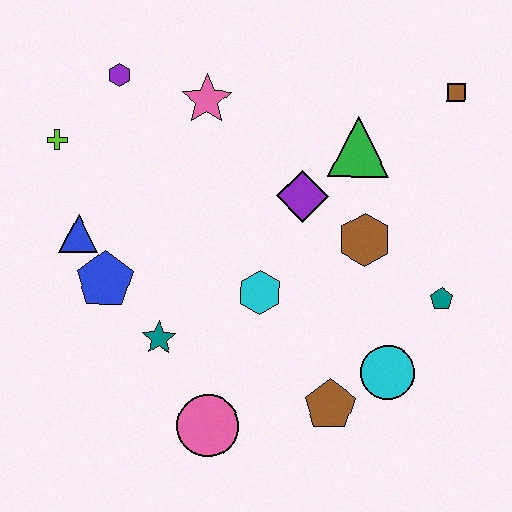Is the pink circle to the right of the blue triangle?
Yes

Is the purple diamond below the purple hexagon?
Yes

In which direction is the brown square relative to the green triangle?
The brown square is to the right of the green triangle.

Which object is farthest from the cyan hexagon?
The brown square is farthest from the cyan hexagon.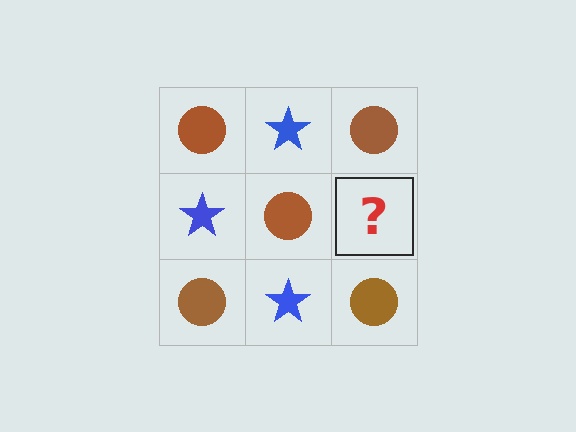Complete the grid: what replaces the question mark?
The question mark should be replaced with a blue star.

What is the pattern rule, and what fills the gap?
The rule is that it alternates brown circle and blue star in a checkerboard pattern. The gap should be filled with a blue star.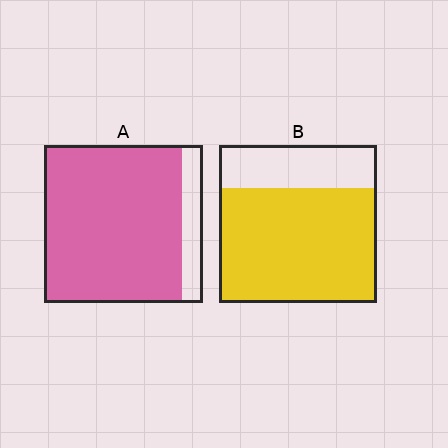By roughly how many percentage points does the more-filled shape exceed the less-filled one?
By roughly 15 percentage points (A over B).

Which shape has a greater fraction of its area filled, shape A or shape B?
Shape A.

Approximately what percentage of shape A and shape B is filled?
A is approximately 85% and B is approximately 75%.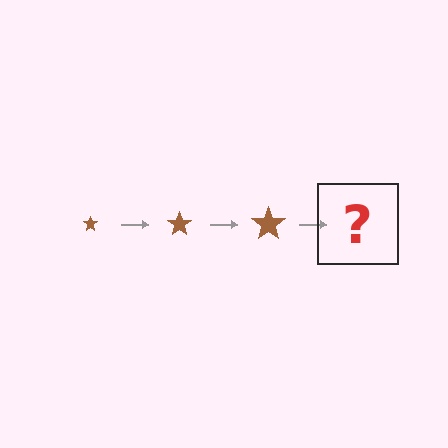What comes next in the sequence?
The next element should be a brown star, larger than the previous one.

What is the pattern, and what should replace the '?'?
The pattern is that the star gets progressively larger each step. The '?' should be a brown star, larger than the previous one.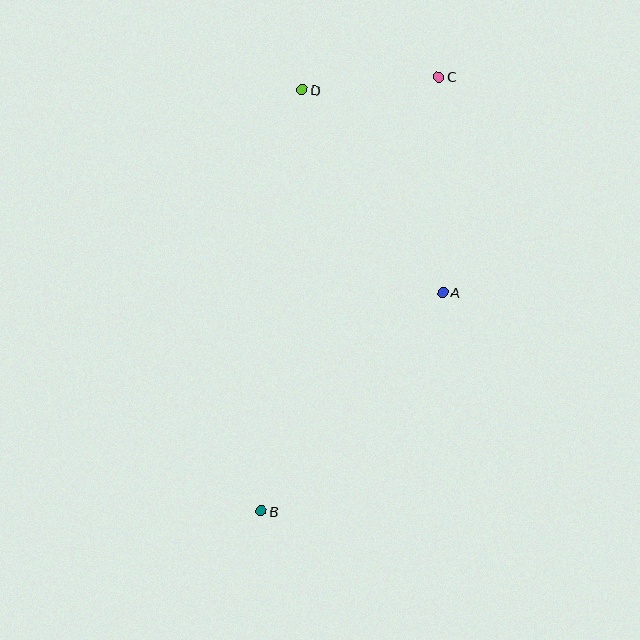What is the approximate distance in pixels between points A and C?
The distance between A and C is approximately 215 pixels.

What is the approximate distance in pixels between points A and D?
The distance between A and D is approximately 247 pixels.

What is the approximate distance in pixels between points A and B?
The distance between A and B is approximately 284 pixels.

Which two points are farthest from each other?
Points B and C are farthest from each other.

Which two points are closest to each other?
Points C and D are closest to each other.